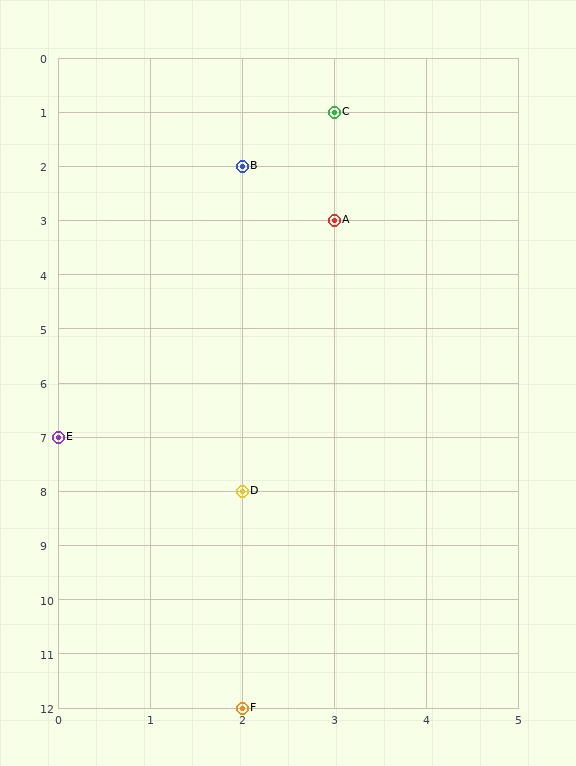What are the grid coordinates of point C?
Point C is at grid coordinates (3, 1).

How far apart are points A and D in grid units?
Points A and D are 1 column and 5 rows apart (about 5.1 grid units diagonally).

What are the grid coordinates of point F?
Point F is at grid coordinates (2, 12).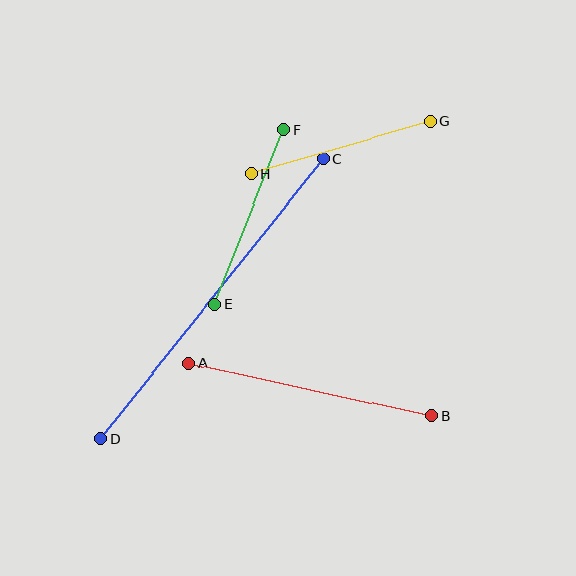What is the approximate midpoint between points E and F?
The midpoint is at approximately (249, 217) pixels.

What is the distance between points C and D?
The distance is approximately 358 pixels.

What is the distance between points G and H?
The distance is approximately 186 pixels.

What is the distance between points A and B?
The distance is approximately 248 pixels.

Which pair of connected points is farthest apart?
Points C and D are farthest apart.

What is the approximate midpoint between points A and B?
The midpoint is at approximately (310, 389) pixels.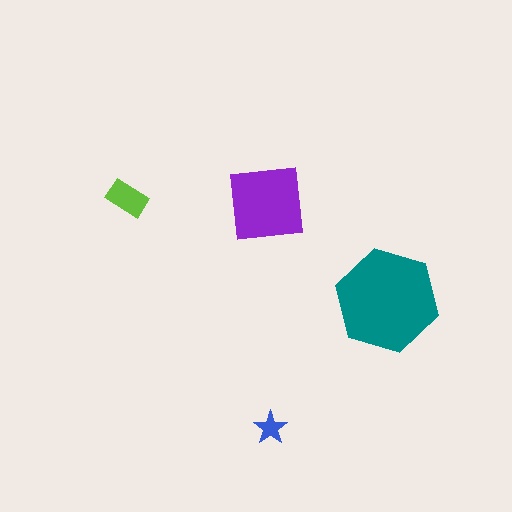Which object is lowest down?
The blue star is bottommost.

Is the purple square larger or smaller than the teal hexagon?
Smaller.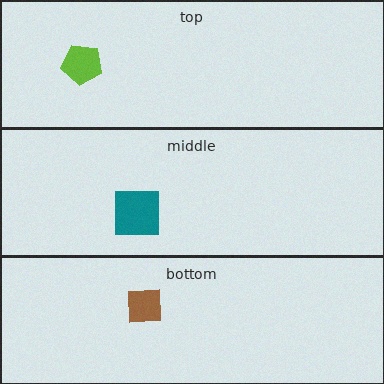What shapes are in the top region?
The lime pentagon.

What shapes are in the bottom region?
The brown square.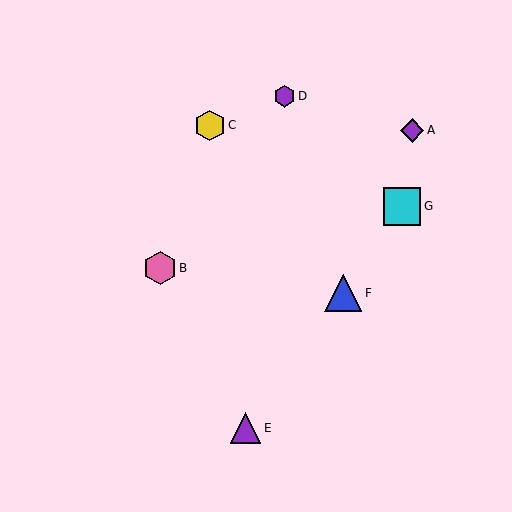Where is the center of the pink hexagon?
The center of the pink hexagon is at (160, 268).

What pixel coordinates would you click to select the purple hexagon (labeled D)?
Click at (284, 96) to select the purple hexagon D.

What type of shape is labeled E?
Shape E is a purple triangle.